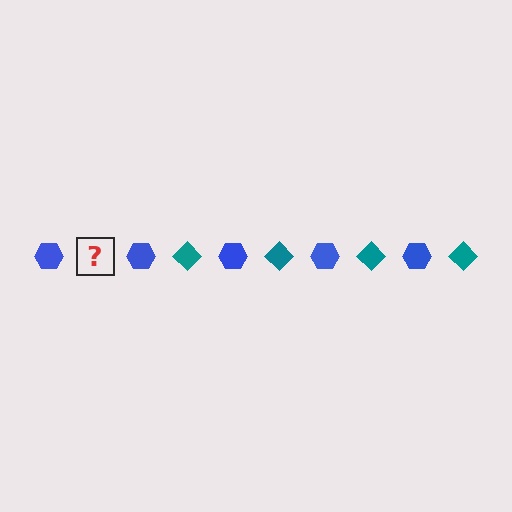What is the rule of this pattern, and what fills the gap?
The rule is that the pattern alternates between blue hexagon and teal diamond. The gap should be filled with a teal diamond.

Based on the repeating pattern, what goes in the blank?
The blank should be a teal diamond.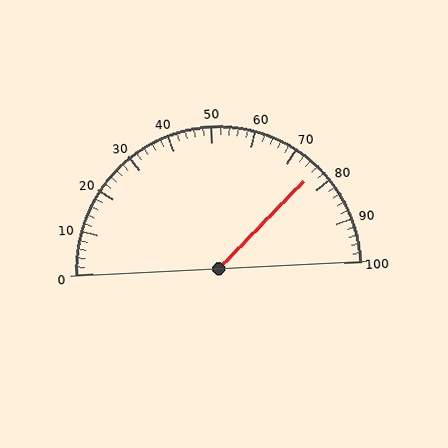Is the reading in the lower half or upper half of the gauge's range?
The reading is in the upper half of the range (0 to 100).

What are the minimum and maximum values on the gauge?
The gauge ranges from 0 to 100.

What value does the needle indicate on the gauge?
The needle indicates approximately 76.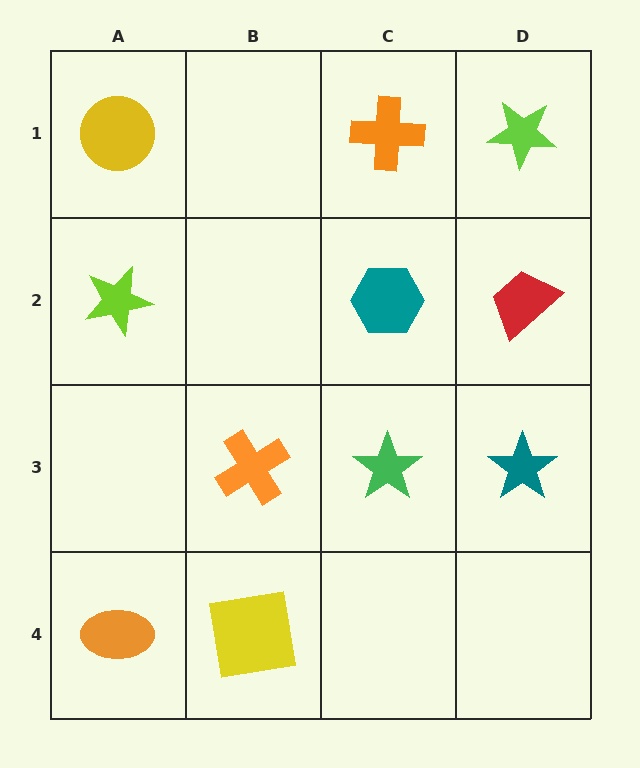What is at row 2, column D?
A red trapezoid.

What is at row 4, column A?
An orange ellipse.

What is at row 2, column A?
A lime star.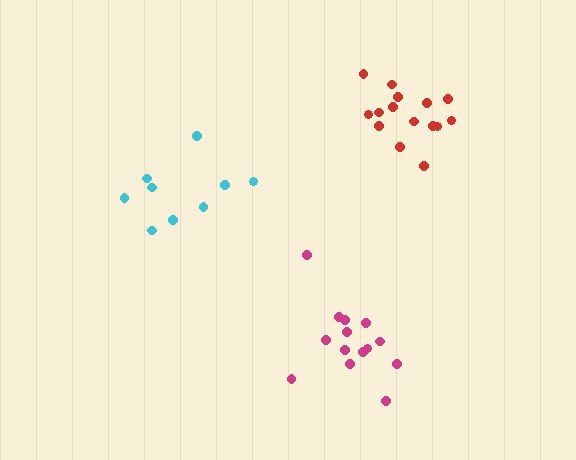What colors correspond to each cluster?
The clusters are colored: magenta, cyan, red.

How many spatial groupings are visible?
There are 3 spatial groupings.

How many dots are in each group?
Group 1: 14 dots, Group 2: 9 dots, Group 3: 15 dots (38 total).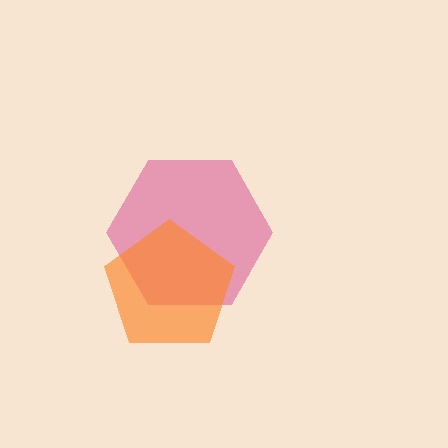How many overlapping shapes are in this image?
There are 2 overlapping shapes in the image.